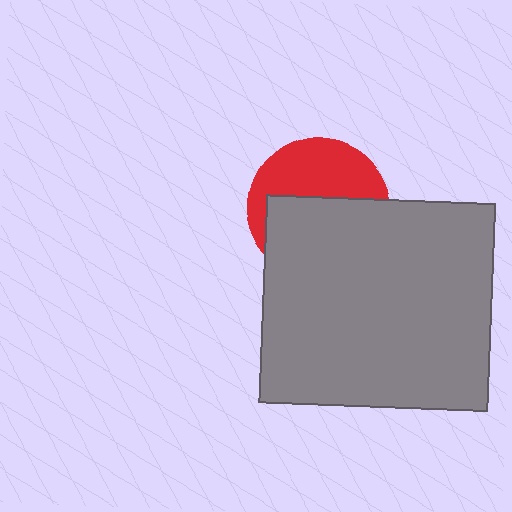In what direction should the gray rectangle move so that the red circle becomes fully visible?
The gray rectangle should move down. That is the shortest direction to clear the overlap and leave the red circle fully visible.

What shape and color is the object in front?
The object in front is a gray rectangle.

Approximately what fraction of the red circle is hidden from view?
Roughly 56% of the red circle is hidden behind the gray rectangle.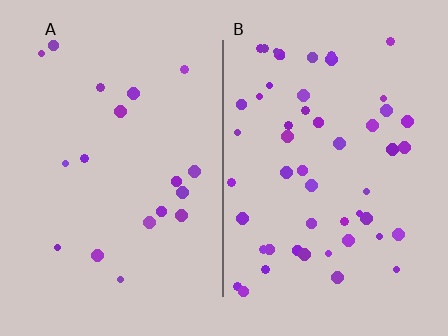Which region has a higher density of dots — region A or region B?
B (the right).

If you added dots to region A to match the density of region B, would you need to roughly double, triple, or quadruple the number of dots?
Approximately triple.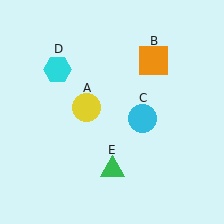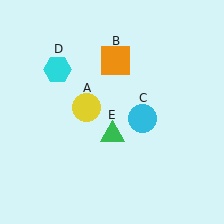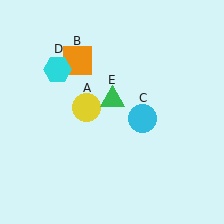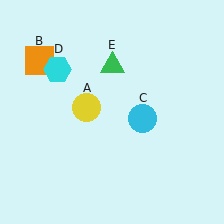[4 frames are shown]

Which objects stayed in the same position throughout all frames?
Yellow circle (object A) and cyan circle (object C) and cyan hexagon (object D) remained stationary.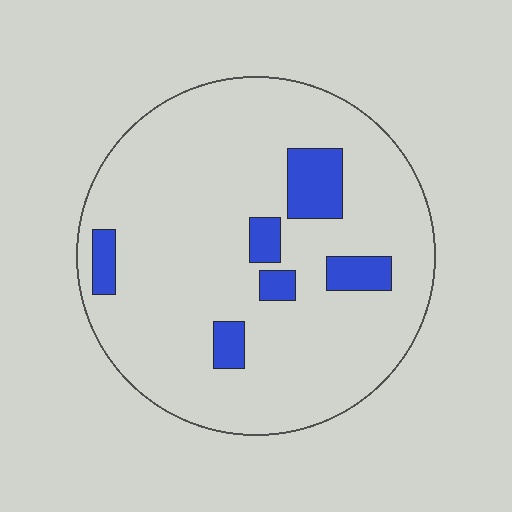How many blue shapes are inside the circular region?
6.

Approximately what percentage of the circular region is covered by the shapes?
Approximately 10%.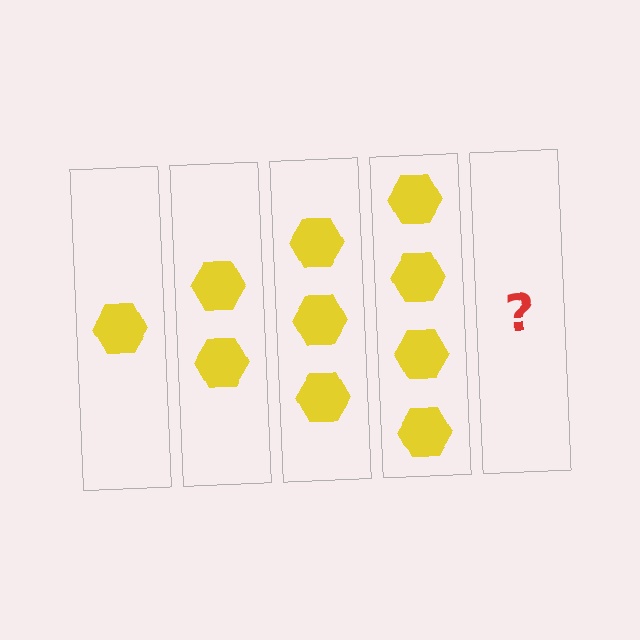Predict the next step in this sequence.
The next step is 5 hexagons.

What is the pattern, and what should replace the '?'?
The pattern is that each step adds one more hexagon. The '?' should be 5 hexagons.